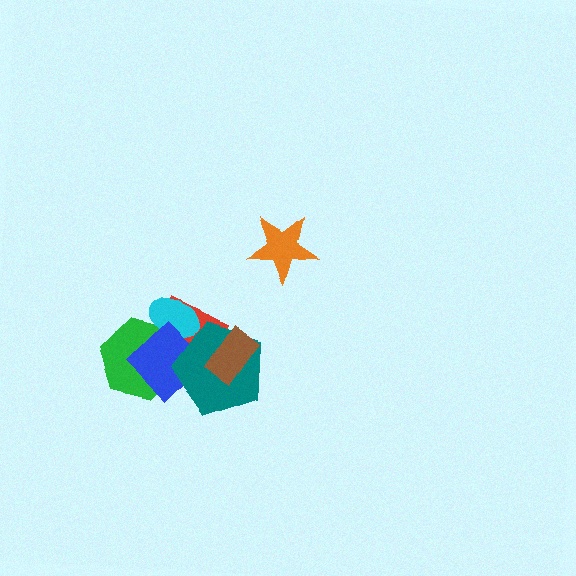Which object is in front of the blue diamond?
The teal pentagon is in front of the blue diamond.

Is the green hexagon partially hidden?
Yes, it is partially covered by another shape.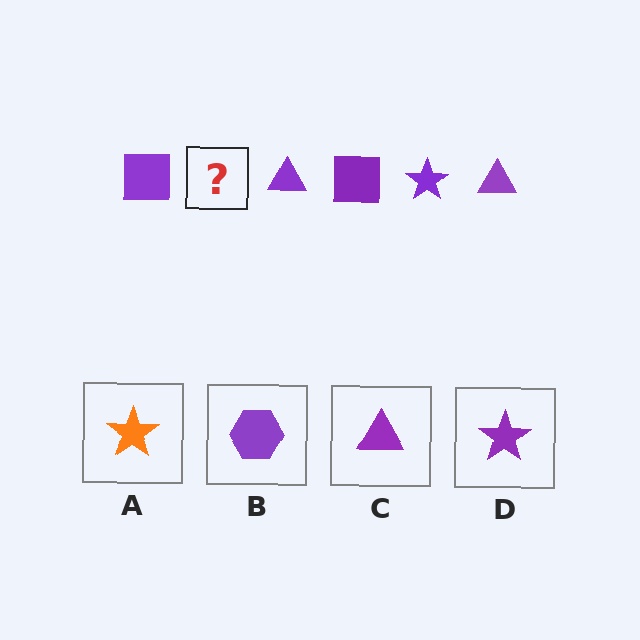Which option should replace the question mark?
Option D.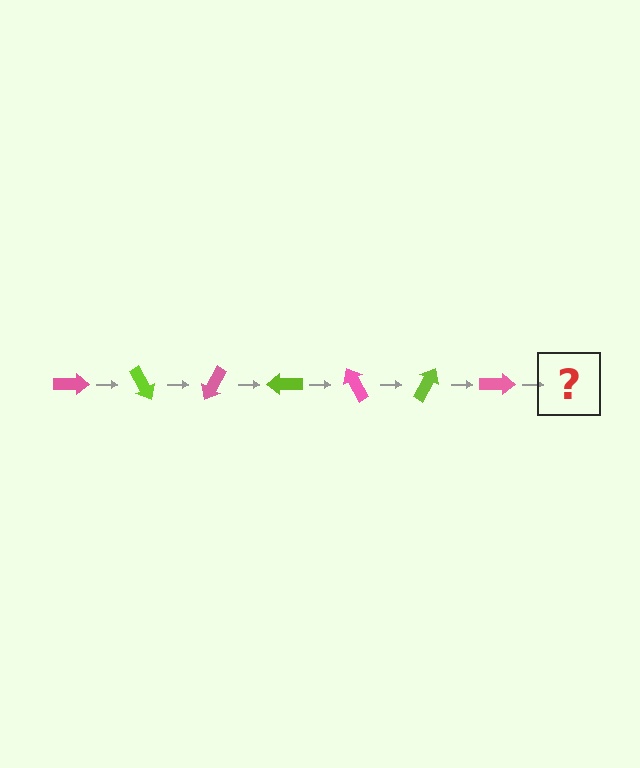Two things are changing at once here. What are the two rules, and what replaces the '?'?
The two rules are that it rotates 60 degrees each step and the color cycles through pink and lime. The '?' should be a lime arrow, rotated 420 degrees from the start.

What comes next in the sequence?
The next element should be a lime arrow, rotated 420 degrees from the start.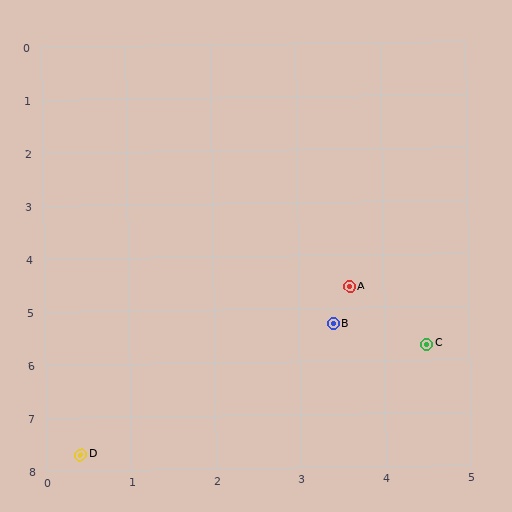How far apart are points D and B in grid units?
Points D and B are about 3.8 grid units apart.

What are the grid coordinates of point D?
Point D is at approximately (0.4, 7.7).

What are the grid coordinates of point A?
Point A is at approximately (3.6, 4.6).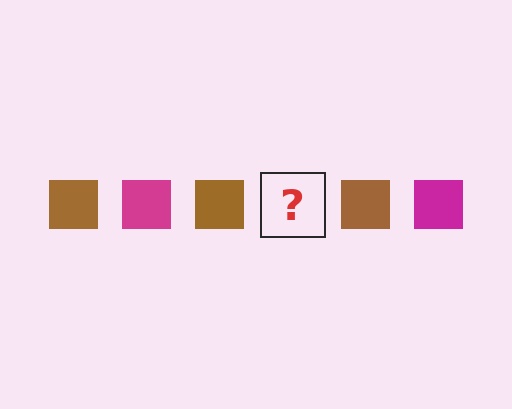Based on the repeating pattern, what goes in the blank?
The blank should be a magenta square.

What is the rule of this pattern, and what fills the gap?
The rule is that the pattern cycles through brown, magenta squares. The gap should be filled with a magenta square.